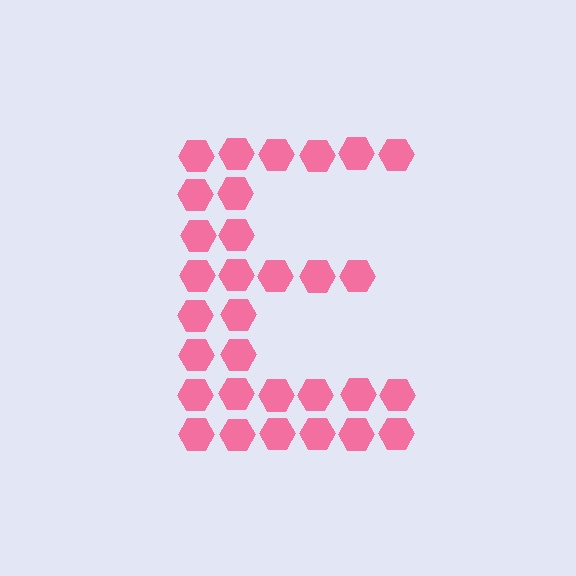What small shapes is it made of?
It is made of small hexagons.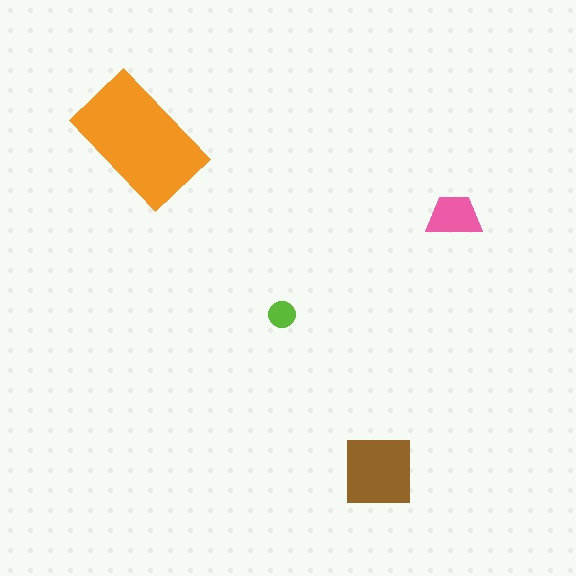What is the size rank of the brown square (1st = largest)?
2nd.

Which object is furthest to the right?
The pink trapezoid is rightmost.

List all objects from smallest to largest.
The lime circle, the pink trapezoid, the brown square, the orange rectangle.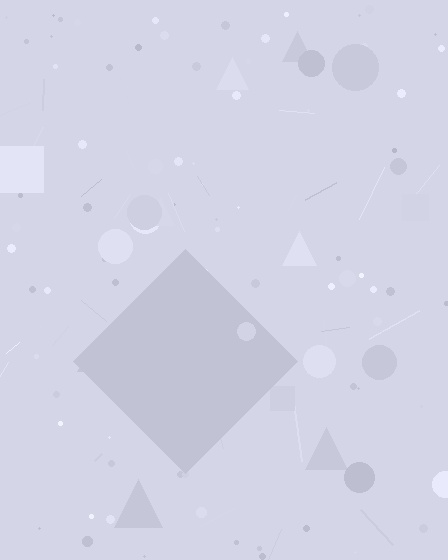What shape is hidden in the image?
A diamond is hidden in the image.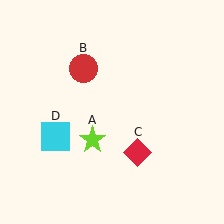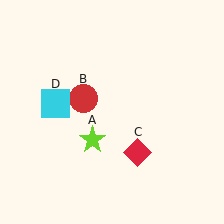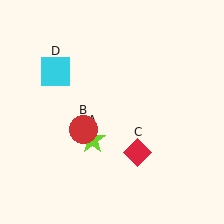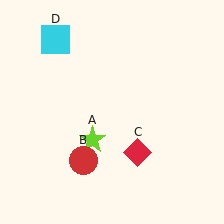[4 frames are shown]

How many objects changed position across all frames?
2 objects changed position: red circle (object B), cyan square (object D).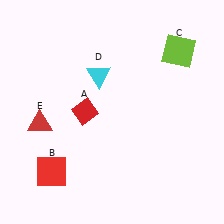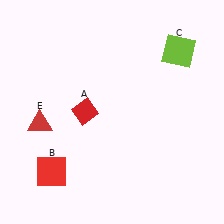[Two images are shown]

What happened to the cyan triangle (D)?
The cyan triangle (D) was removed in Image 2. It was in the top-left area of Image 1.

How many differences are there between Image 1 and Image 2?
There is 1 difference between the two images.